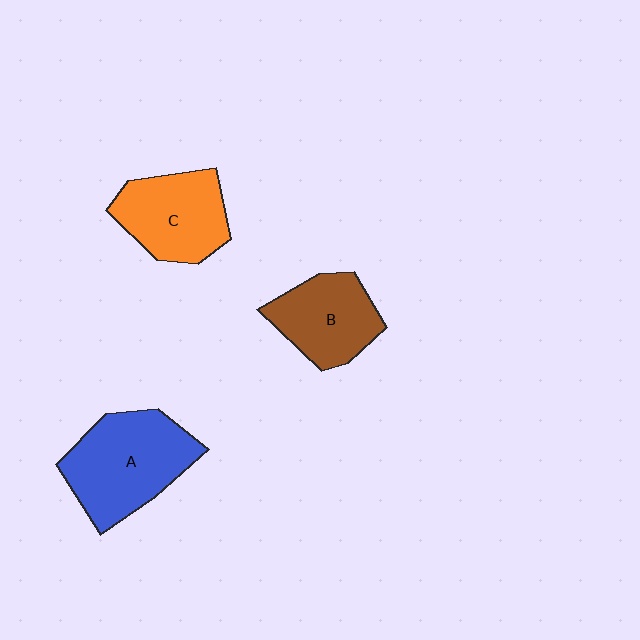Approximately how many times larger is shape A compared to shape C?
Approximately 1.3 times.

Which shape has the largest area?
Shape A (blue).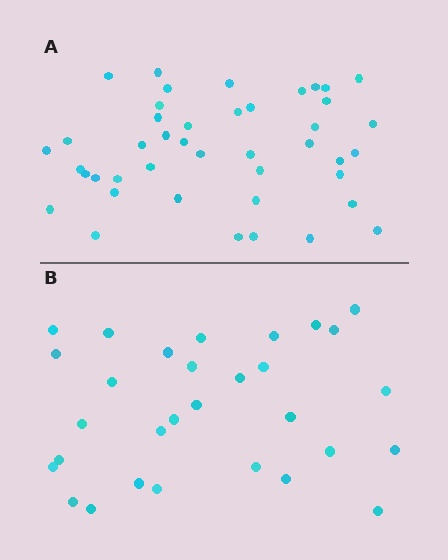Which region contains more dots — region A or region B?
Region A (the top region) has more dots.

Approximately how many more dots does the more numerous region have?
Region A has approximately 15 more dots than region B.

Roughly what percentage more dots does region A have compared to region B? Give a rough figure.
About 45% more.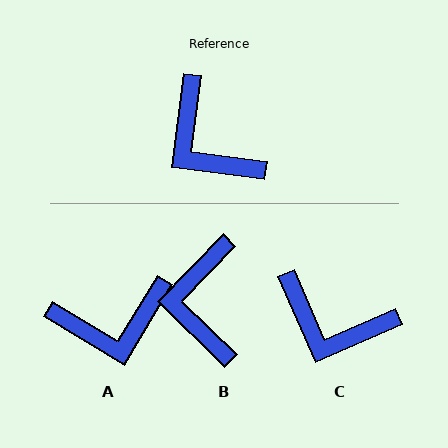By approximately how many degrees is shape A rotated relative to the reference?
Approximately 66 degrees counter-clockwise.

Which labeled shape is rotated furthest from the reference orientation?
A, about 66 degrees away.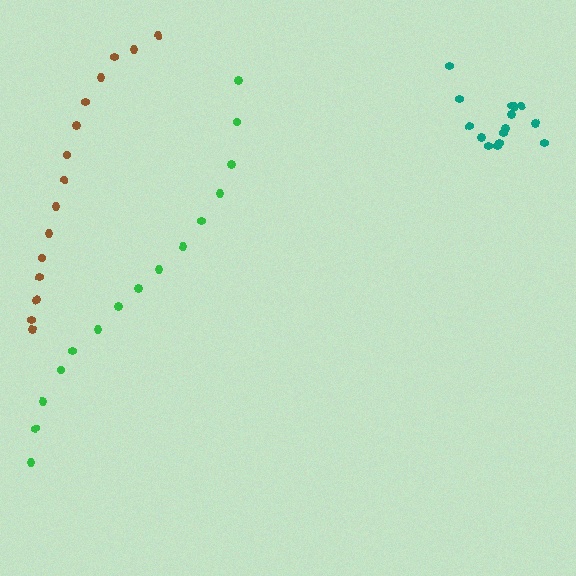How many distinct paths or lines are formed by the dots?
There are 3 distinct paths.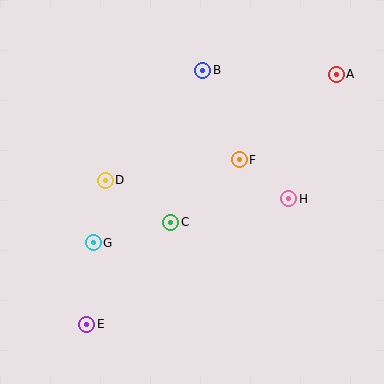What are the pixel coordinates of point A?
Point A is at (336, 74).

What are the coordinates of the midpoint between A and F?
The midpoint between A and F is at (288, 117).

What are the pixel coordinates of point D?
Point D is at (105, 180).